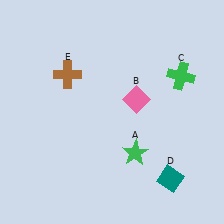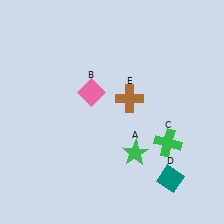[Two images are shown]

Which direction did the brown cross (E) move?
The brown cross (E) moved right.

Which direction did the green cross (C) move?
The green cross (C) moved down.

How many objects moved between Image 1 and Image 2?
3 objects moved between the two images.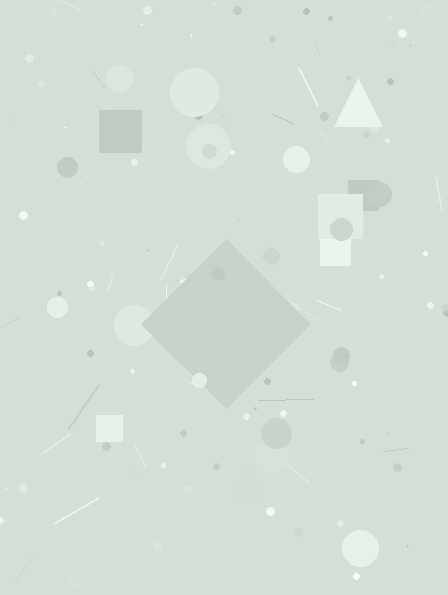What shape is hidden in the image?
A diamond is hidden in the image.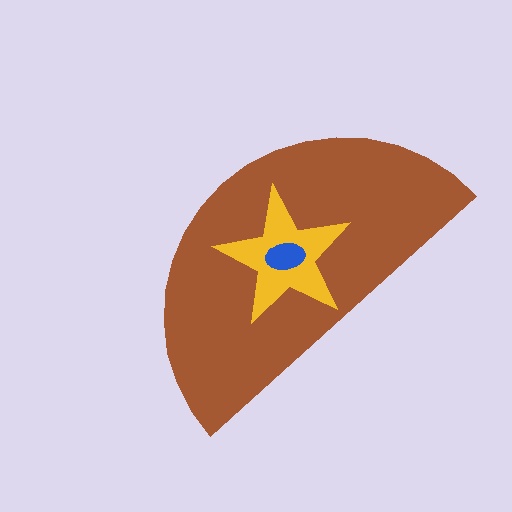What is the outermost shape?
The brown semicircle.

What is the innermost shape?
The blue ellipse.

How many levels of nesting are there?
3.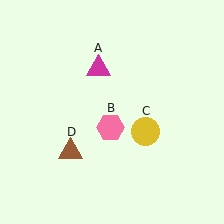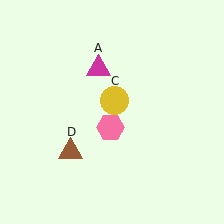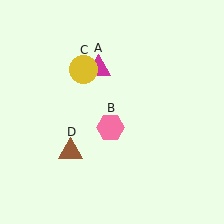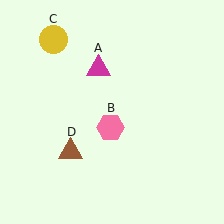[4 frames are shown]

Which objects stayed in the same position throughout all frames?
Magenta triangle (object A) and pink hexagon (object B) and brown triangle (object D) remained stationary.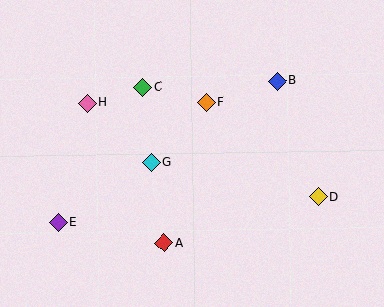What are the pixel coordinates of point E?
Point E is at (58, 223).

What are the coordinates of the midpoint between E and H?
The midpoint between E and H is at (73, 163).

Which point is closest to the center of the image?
Point G at (151, 163) is closest to the center.